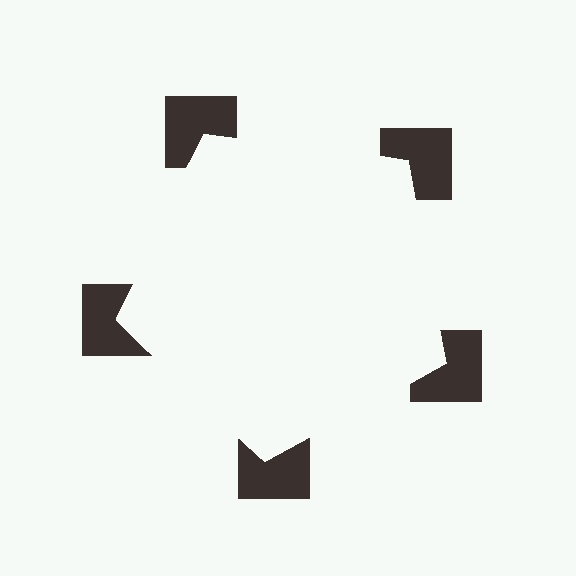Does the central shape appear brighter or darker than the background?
It typically appears slightly brighter than the background, even though no actual brightness change is drawn.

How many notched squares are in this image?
There are 5 — one at each vertex of the illusory pentagon.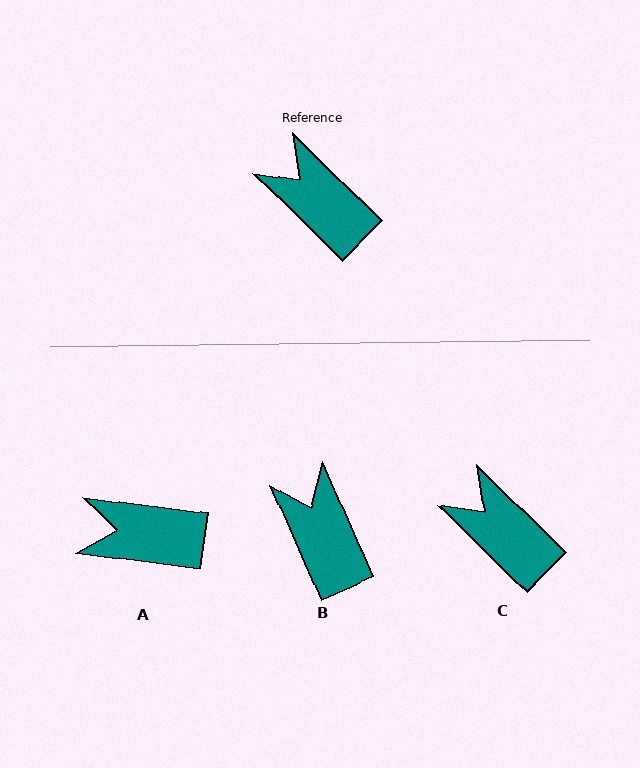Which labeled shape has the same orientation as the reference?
C.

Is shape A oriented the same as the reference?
No, it is off by about 37 degrees.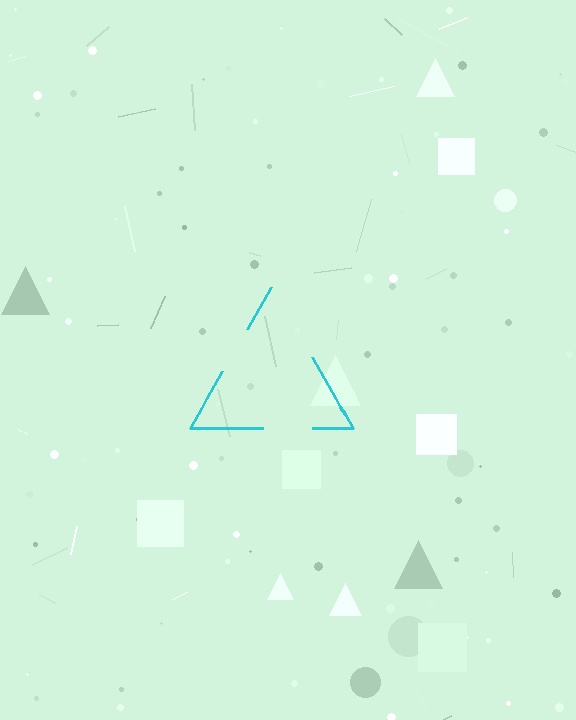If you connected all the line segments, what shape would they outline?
They would outline a triangle.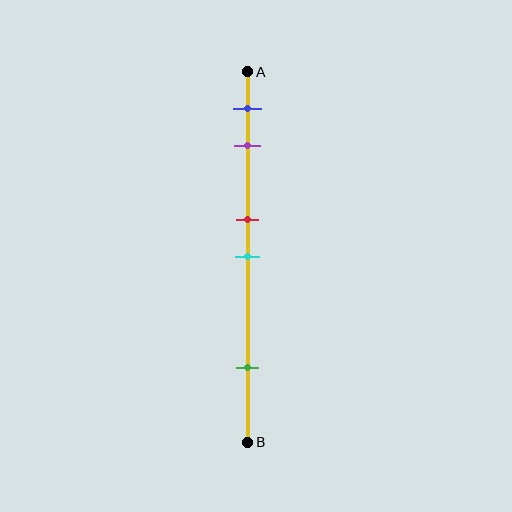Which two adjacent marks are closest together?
The red and cyan marks are the closest adjacent pair.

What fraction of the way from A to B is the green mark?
The green mark is approximately 80% (0.8) of the way from A to B.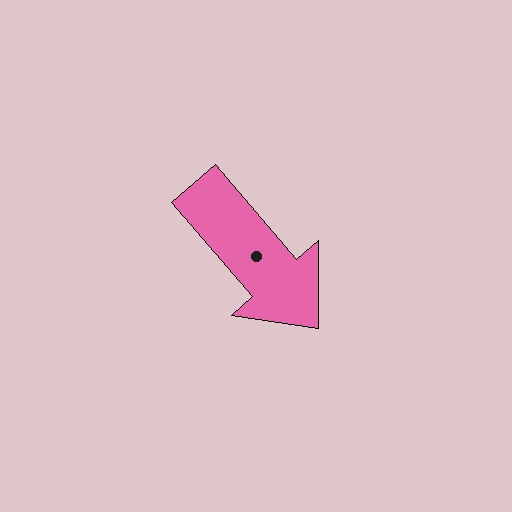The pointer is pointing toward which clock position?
Roughly 5 o'clock.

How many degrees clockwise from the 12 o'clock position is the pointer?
Approximately 139 degrees.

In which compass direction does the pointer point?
Southeast.